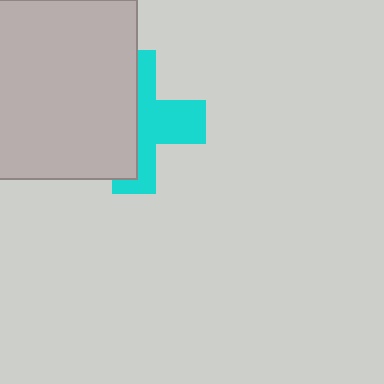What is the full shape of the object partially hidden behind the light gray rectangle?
The partially hidden object is a cyan cross.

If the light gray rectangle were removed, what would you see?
You would see the complete cyan cross.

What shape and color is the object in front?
The object in front is a light gray rectangle.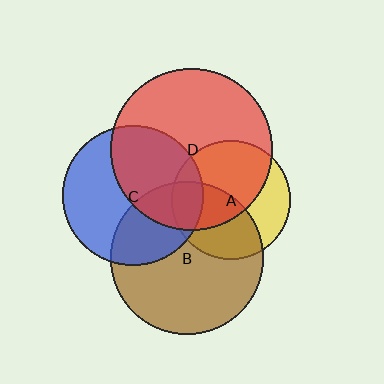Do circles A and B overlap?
Yes.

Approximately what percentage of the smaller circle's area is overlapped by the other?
Approximately 45%.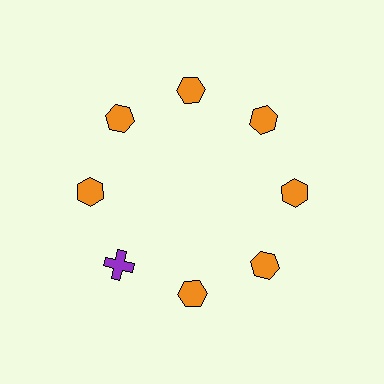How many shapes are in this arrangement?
There are 8 shapes arranged in a ring pattern.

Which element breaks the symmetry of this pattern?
The purple cross at roughly the 8 o'clock position breaks the symmetry. All other shapes are orange hexagons.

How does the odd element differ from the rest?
It differs in both color (purple instead of orange) and shape (cross instead of hexagon).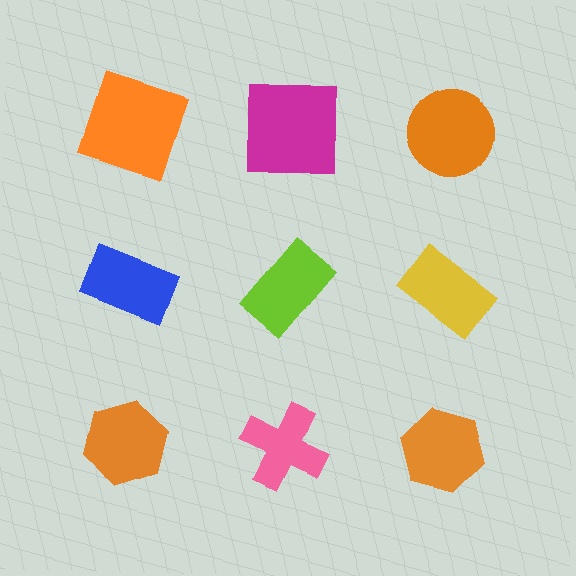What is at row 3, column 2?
A pink cross.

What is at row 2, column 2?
A lime rectangle.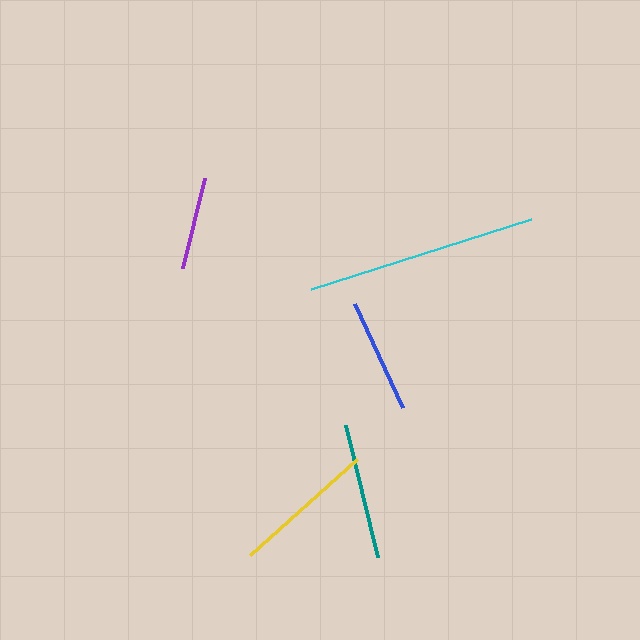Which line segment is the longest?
The cyan line is the longest at approximately 230 pixels.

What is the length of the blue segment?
The blue segment is approximately 114 pixels long.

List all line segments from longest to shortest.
From longest to shortest: cyan, yellow, teal, blue, purple.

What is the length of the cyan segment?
The cyan segment is approximately 230 pixels long.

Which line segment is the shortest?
The purple line is the shortest at approximately 92 pixels.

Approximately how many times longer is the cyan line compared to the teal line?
The cyan line is approximately 1.7 times the length of the teal line.